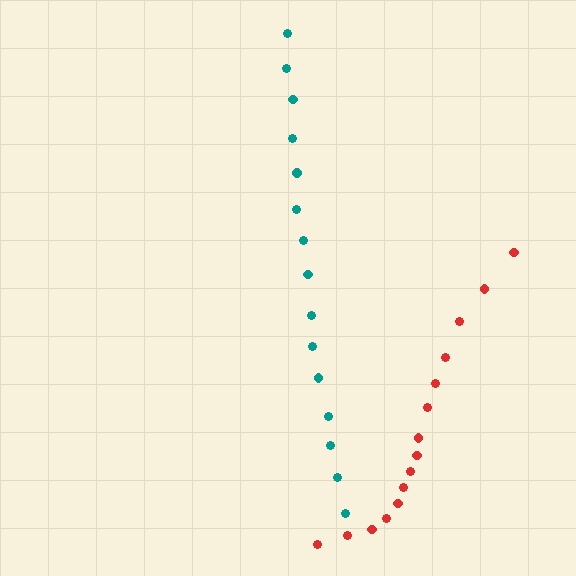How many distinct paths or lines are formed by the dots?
There are 2 distinct paths.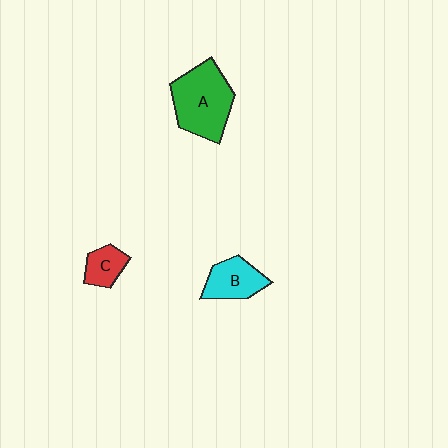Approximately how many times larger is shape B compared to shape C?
Approximately 1.5 times.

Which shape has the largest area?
Shape A (green).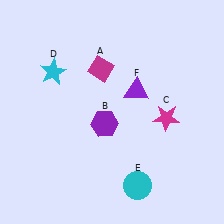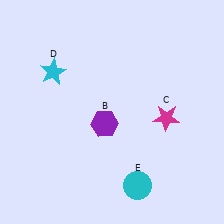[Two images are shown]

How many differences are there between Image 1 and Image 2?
There are 2 differences between the two images.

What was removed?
The purple triangle (F), the magenta diamond (A) were removed in Image 2.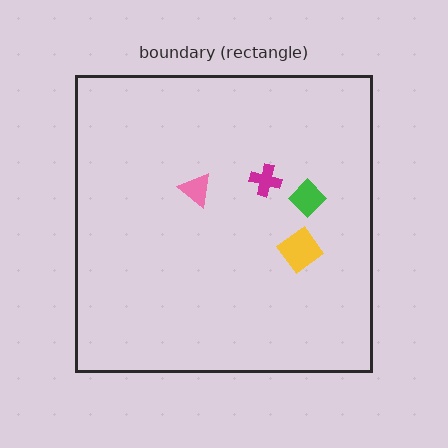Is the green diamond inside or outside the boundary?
Inside.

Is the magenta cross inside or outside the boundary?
Inside.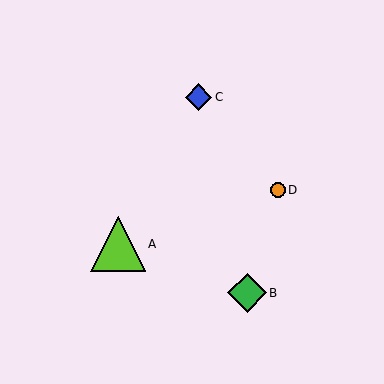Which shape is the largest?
The lime triangle (labeled A) is the largest.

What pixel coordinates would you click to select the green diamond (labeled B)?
Click at (247, 293) to select the green diamond B.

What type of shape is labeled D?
Shape D is an orange circle.